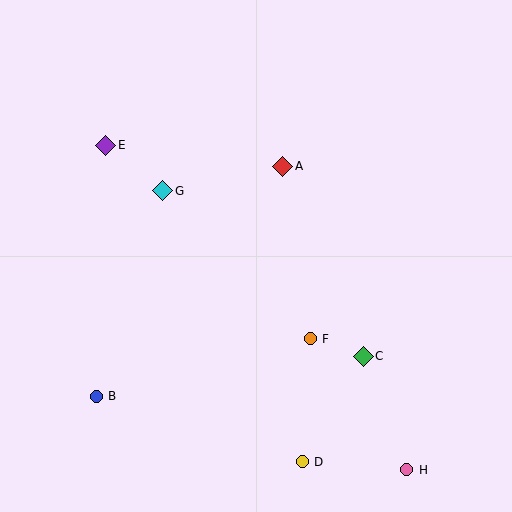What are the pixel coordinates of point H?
Point H is at (407, 470).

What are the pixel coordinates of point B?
Point B is at (96, 396).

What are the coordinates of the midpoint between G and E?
The midpoint between G and E is at (134, 168).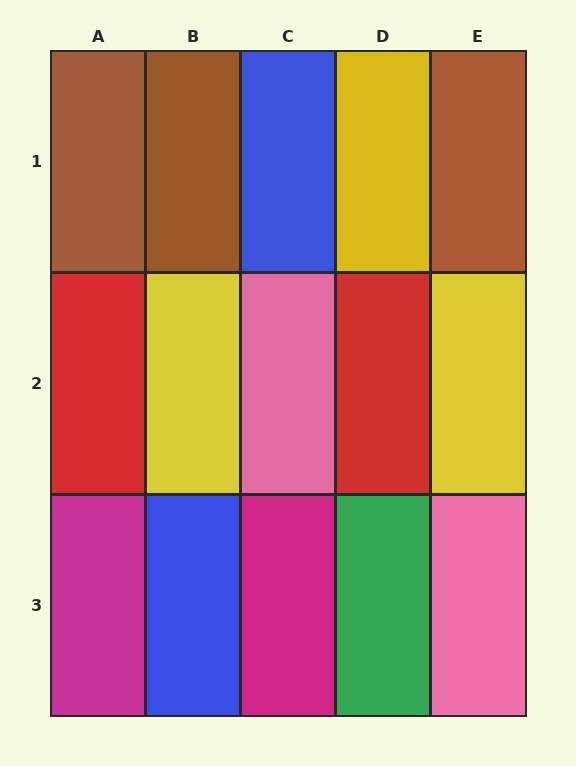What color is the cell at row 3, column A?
Magenta.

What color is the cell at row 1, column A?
Brown.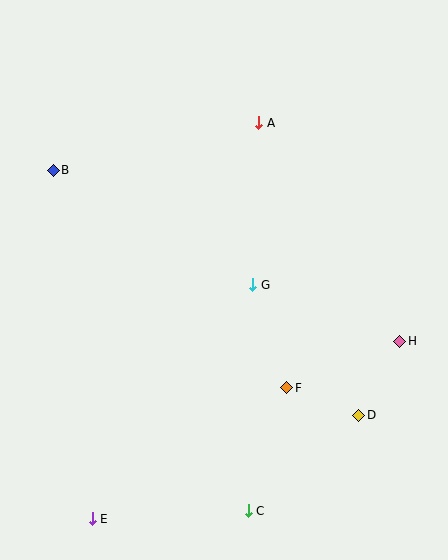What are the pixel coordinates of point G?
Point G is at (253, 285).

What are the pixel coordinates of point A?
Point A is at (259, 123).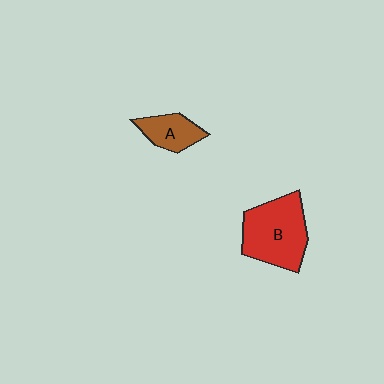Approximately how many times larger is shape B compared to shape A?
Approximately 2.1 times.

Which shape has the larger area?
Shape B (red).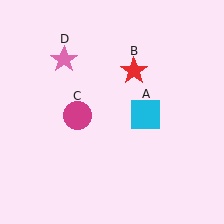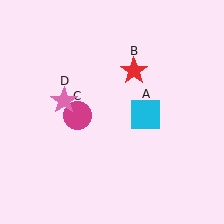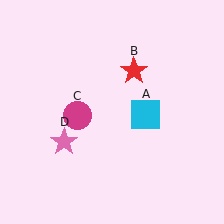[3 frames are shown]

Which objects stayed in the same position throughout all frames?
Cyan square (object A) and red star (object B) and magenta circle (object C) remained stationary.